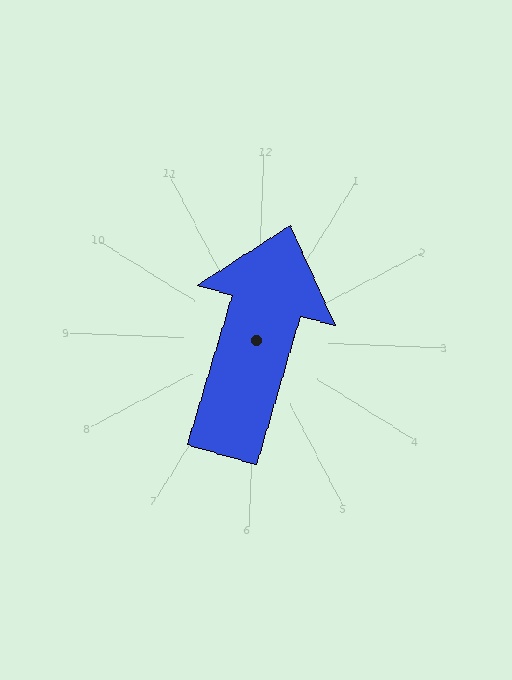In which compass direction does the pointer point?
North.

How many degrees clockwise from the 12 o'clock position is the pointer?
Approximately 14 degrees.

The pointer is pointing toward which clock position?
Roughly 12 o'clock.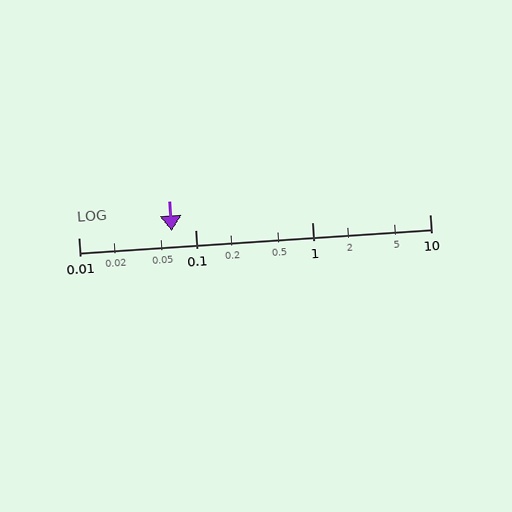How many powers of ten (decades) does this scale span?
The scale spans 3 decades, from 0.01 to 10.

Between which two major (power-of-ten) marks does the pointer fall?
The pointer is between 0.01 and 0.1.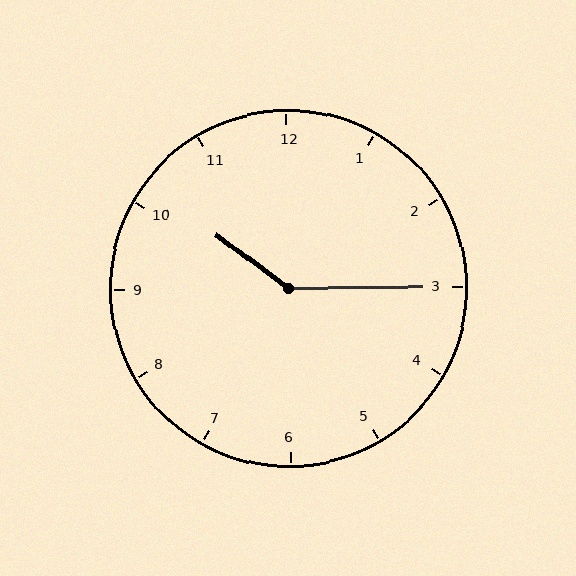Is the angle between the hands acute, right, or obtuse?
It is obtuse.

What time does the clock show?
10:15.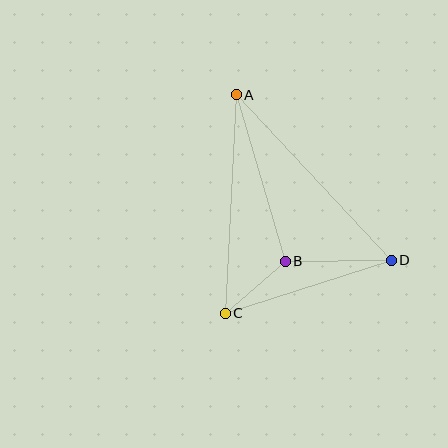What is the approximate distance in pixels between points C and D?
The distance between C and D is approximately 174 pixels.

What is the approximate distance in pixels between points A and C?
The distance between A and C is approximately 219 pixels.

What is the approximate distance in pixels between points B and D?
The distance between B and D is approximately 106 pixels.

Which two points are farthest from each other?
Points A and D are farthest from each other.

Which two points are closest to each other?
Points B and C are closest to each other.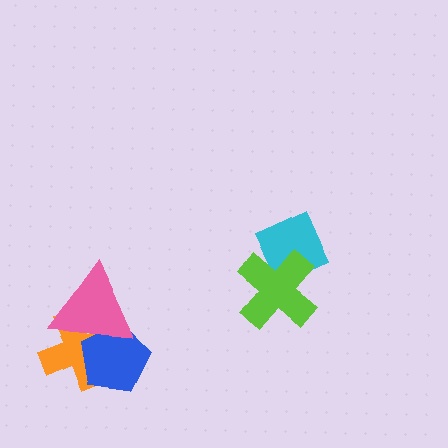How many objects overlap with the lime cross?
1 object overlaps with the lime cross.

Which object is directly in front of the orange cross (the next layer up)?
The blue pentagon is directly in front of the orange cross.